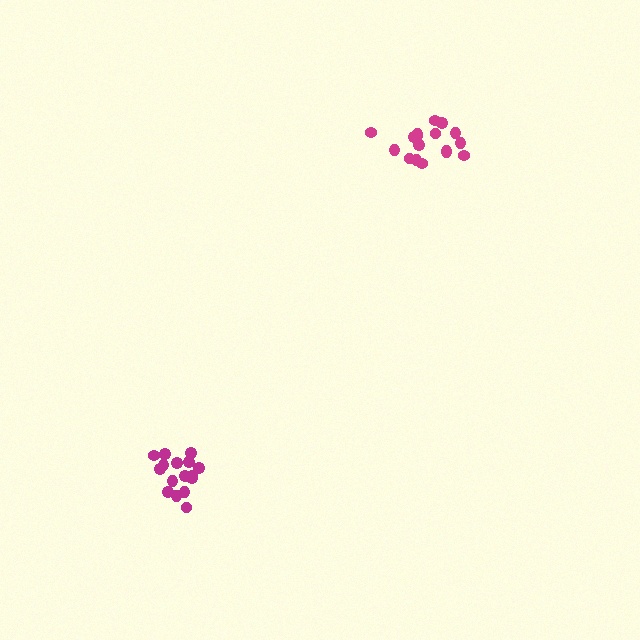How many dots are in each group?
Group 1: 16 dots, Group 2: 17 dots (33 total).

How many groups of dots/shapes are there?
There are 2 groups.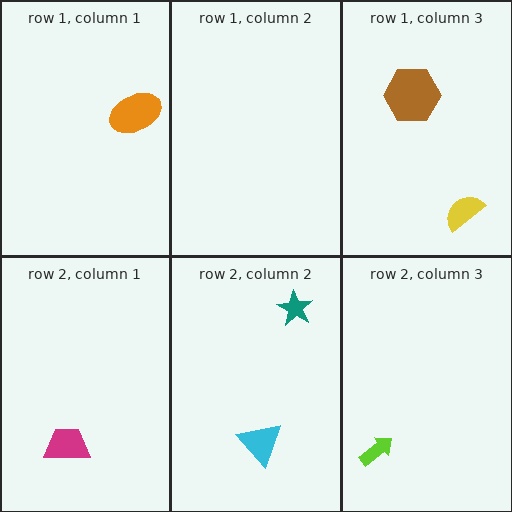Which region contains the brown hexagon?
The row 1, column 3 region.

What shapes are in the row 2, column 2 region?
The teal star, the cyan triangle.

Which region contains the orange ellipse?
The row 1, column 1 region.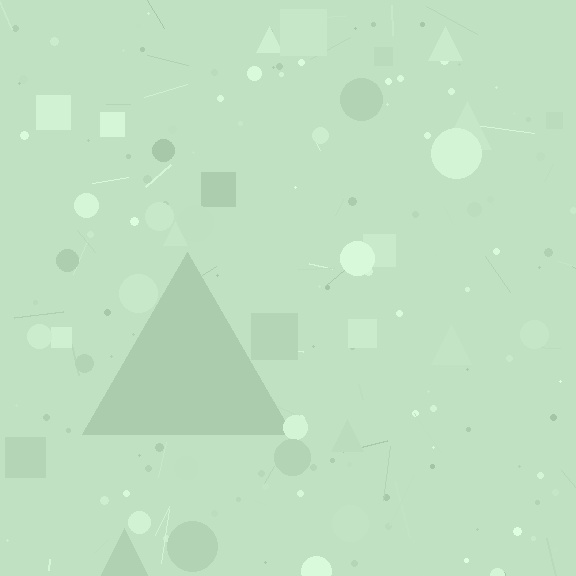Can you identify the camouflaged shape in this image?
The camouflaged shape is a triangle.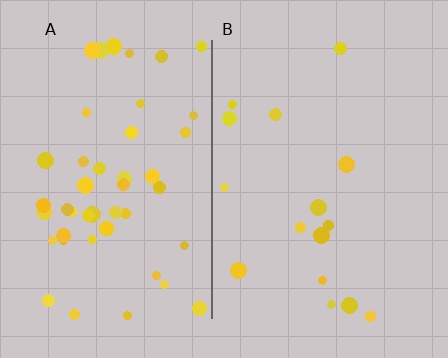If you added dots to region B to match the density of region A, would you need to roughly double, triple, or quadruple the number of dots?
Approximately triple.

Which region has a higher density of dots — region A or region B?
A (the left).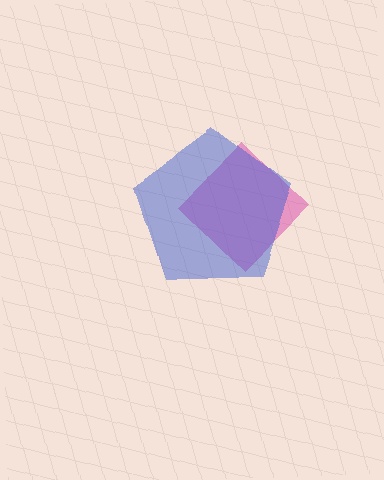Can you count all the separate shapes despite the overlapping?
Yes, there are 2 separate shapes.